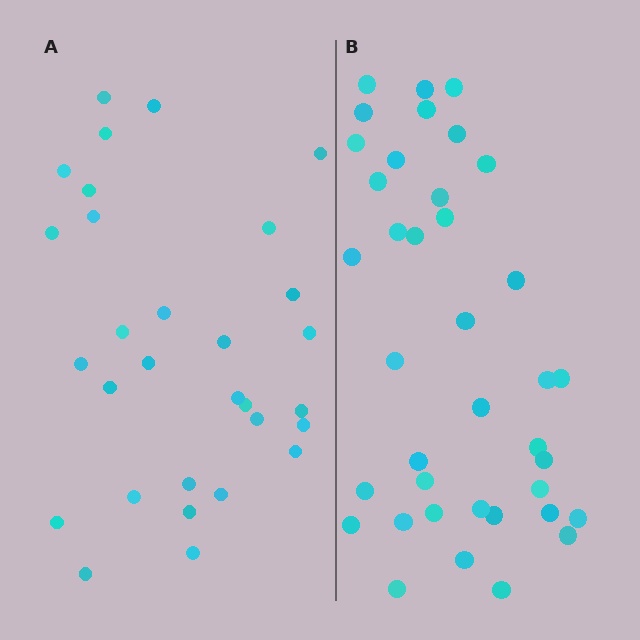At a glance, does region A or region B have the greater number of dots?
Region B (the right region) has more dots.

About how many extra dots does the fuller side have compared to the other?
Region B has roughly 8 or so more dots than region A.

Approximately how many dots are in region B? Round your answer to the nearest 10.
About 40 dots. (The exact count is 38, which rounds to 40.)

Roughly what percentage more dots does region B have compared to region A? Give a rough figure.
About 25% more.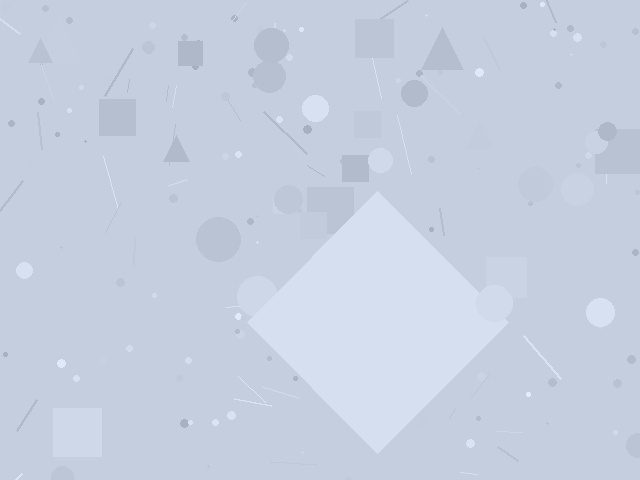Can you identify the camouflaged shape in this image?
The camouflaged shape is a diamond.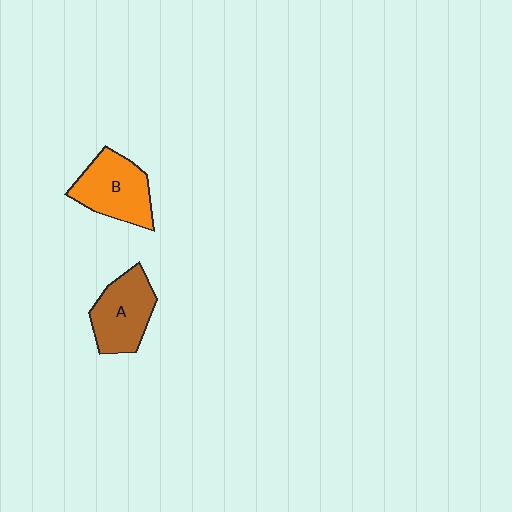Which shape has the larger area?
Shape B (orange).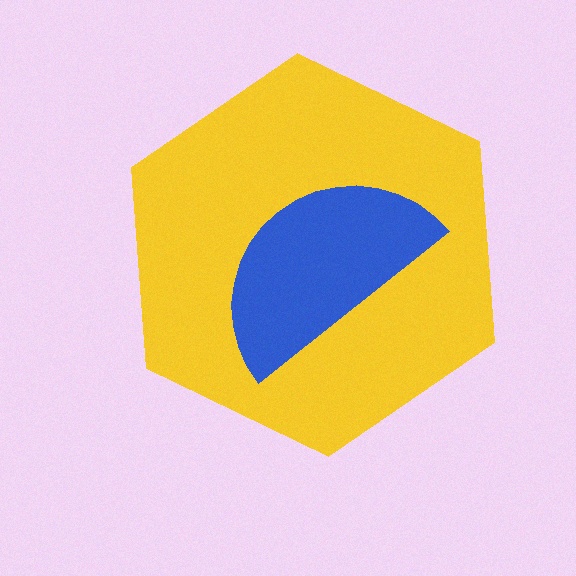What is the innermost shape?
The blue semicircle.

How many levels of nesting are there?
2.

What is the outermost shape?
The yellow hexagon.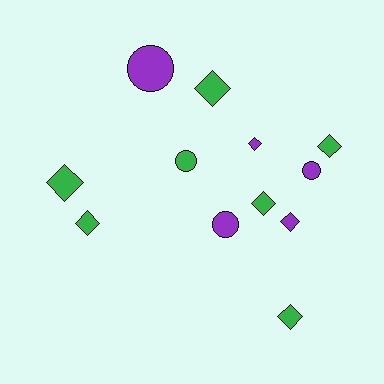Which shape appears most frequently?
Diamond, with 8 objects.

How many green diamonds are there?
There are 6 green diamonds.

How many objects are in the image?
There are 12 objects.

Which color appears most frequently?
Green, with 7 objects.